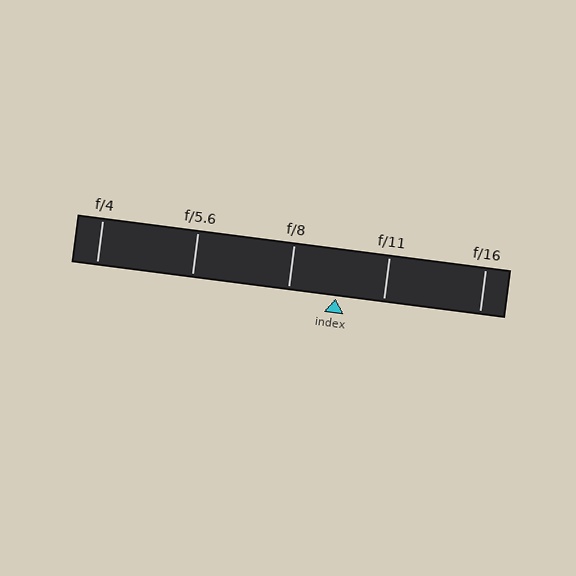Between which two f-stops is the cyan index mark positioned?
The index mark is between f/8 and f/11.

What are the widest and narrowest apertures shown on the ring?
The widest aperture shown is f/4 and the narrowest is f/16.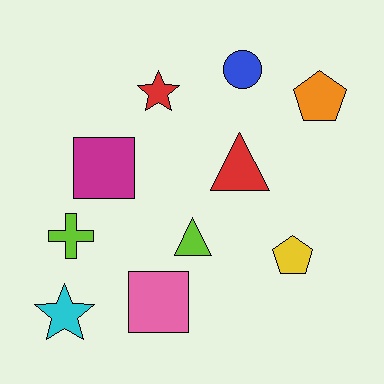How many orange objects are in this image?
There is 1 orange object.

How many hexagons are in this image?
There are no hexagons.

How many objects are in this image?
There are 10 objects.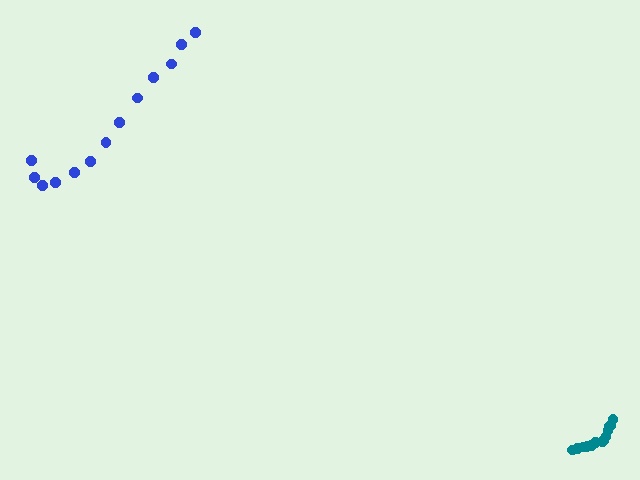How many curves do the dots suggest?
There are 2 distinct paths.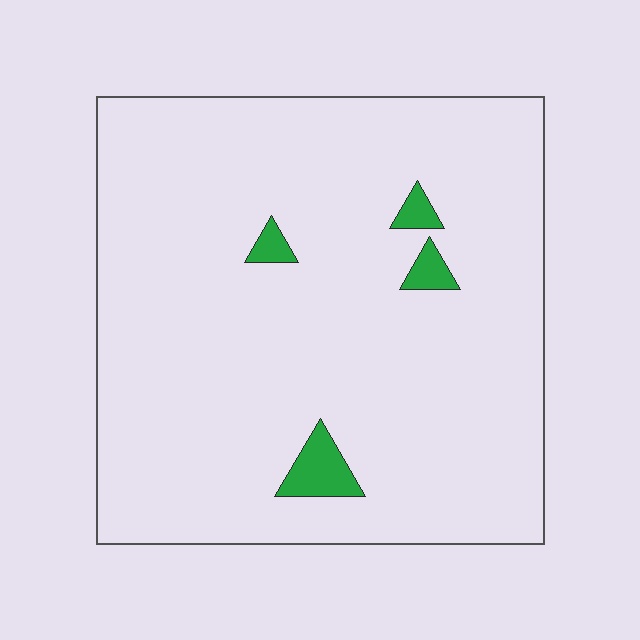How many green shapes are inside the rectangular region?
4.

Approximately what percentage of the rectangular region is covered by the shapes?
Approximately 5%.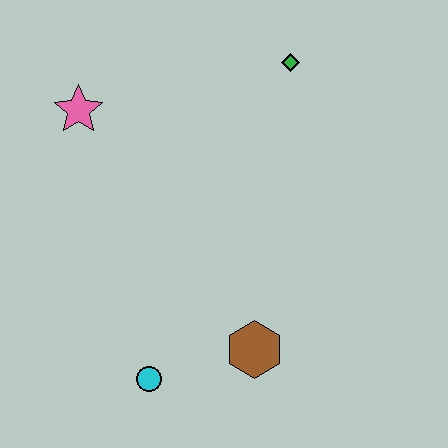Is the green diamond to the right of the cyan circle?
Yes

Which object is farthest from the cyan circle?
The green diamond is farthest from the cyan circle.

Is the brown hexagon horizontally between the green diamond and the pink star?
Yes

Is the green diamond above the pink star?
Yes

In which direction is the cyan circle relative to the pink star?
The cyan circle is below the pink star.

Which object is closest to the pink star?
The green diamond is closest to the pink star.